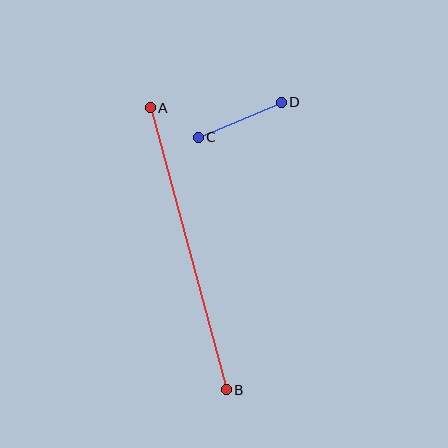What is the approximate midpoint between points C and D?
The midpoint is at approximately (240, 120) pixels.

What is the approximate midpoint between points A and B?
The midpoint is at approximately (188, 249) pixels.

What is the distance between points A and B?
The distance is approximately 292 pixels.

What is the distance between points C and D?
The distance is approximately 90 pixels.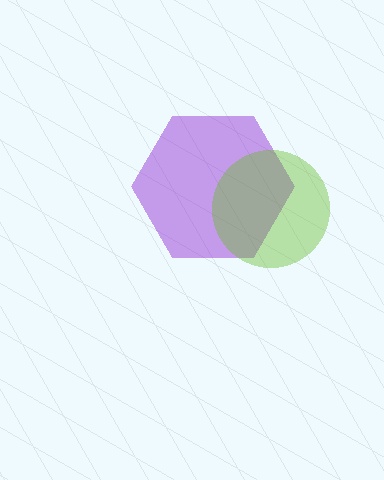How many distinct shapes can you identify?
There are 2 distinct shapes: a purple hexagon, a lime circle.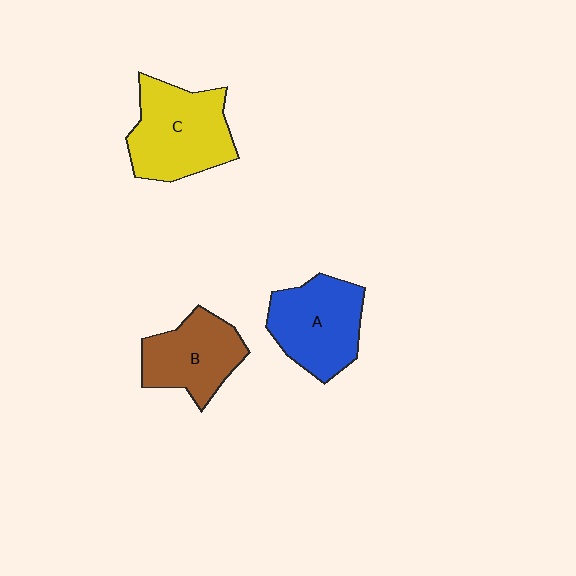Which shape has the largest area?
Shape C (yellow).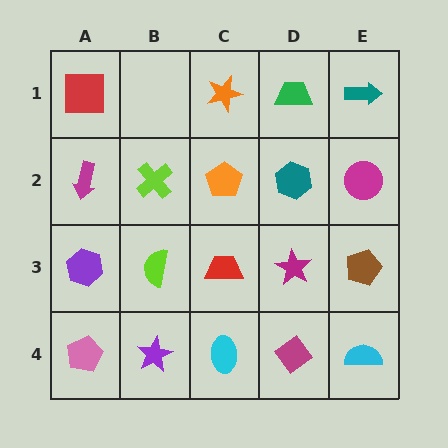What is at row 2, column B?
A lime cross.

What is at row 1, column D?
A green trapezoid.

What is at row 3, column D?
A magenta star.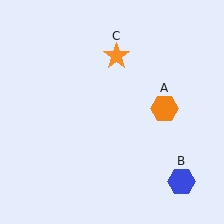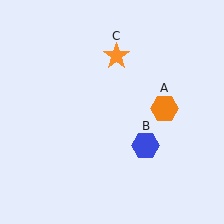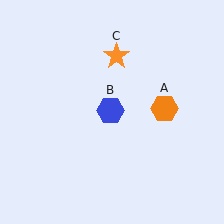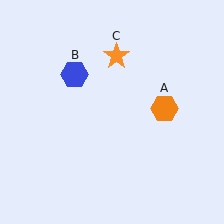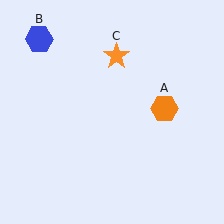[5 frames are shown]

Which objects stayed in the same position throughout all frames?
Orange hexagon (object A) and orange star (object C) remained stationary.